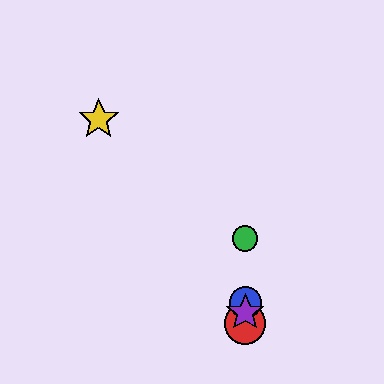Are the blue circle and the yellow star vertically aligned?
No, the blue circle is at x≈245 and the yellow star is at x≈99.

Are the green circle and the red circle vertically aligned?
Yes, both are at x≈245.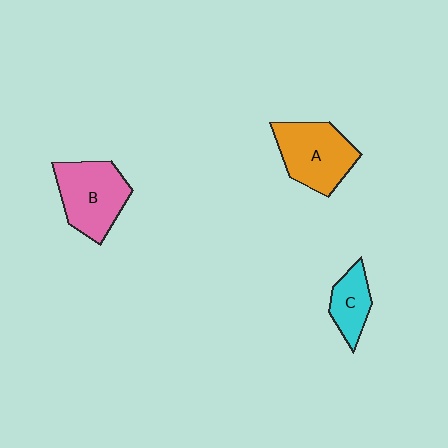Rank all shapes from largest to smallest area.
From largest to smallest: A (orange), B (pink), C (cyan).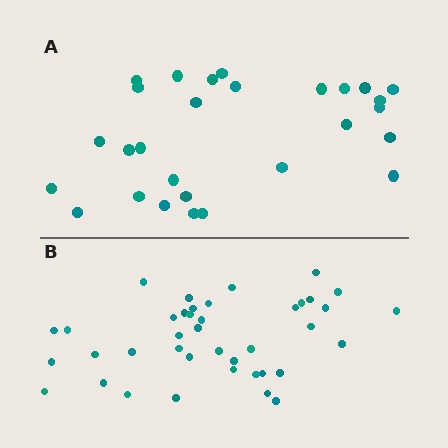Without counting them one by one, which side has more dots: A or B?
Region B (the bottom region) has more dots.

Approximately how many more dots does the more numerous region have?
Region B has roughly 12 or so more dots than region A.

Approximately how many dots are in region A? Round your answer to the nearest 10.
About 30 dots. (The exact count is 28, which rounds to 30.)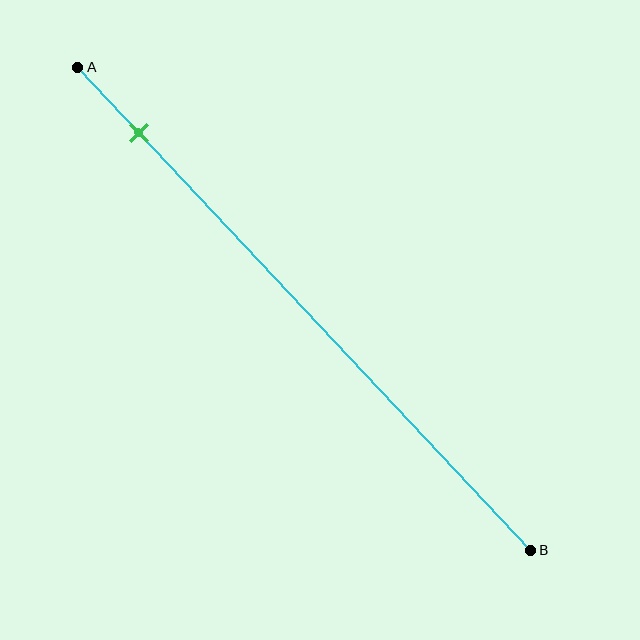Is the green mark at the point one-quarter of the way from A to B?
No, the mark is at about 15% from A, not at the 25% one-quarter point.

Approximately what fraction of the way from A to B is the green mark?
The green mark is approximately 15% of the way from A to B.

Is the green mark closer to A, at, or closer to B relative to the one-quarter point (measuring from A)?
The green mark is closer to point A than the one-quarter point of segment AB.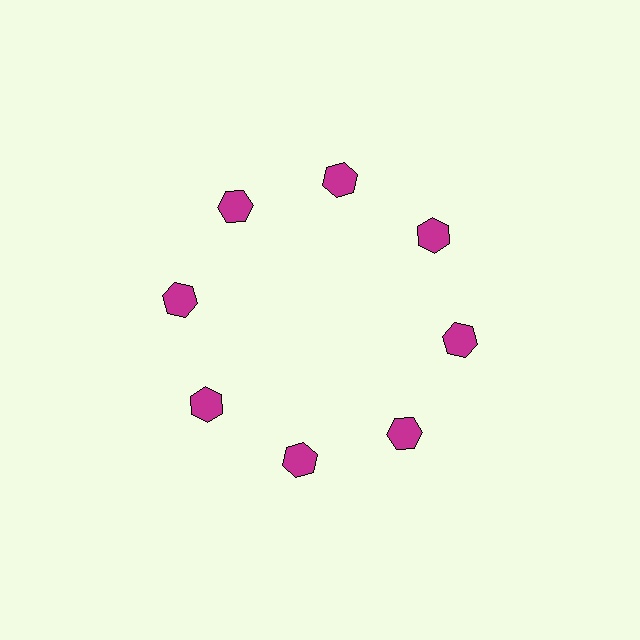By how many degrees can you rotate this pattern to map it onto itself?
The pattern maps onto itself every 45 degrees of rotation.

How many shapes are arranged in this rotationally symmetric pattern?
There are 8 shapes, arranged in 8 groups of 1.